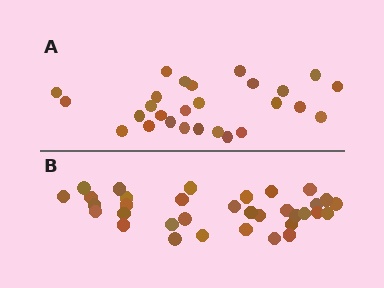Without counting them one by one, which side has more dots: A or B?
Region B (the bottom region) has more dots.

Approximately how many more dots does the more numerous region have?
Region B has roughly 8 or so more dots than region A.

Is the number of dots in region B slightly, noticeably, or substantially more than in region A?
Region B has noticeably more, but not dramatically so. The ratio is roughly 1.3 to 1.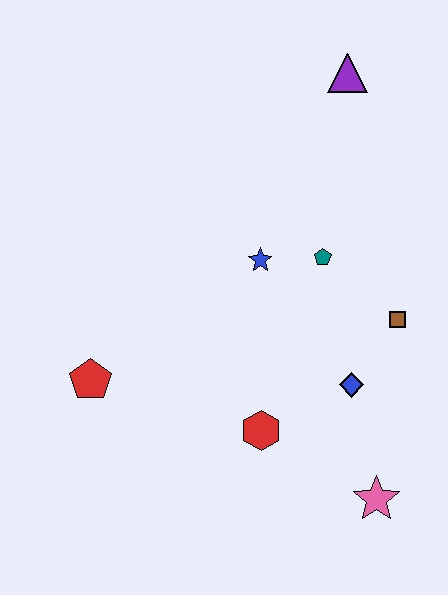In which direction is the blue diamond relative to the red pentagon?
The blue diamond is to the right of the red pentagon.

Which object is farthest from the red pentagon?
The purple triangle is farthest from the red pentagon.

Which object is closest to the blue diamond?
The brown square is closest to the blue diamond.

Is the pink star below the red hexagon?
Yes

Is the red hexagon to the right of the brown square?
No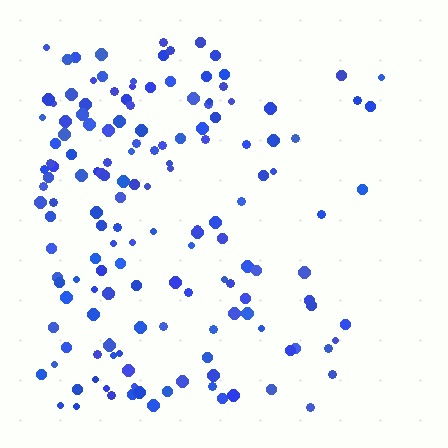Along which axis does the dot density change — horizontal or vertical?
Horizontal.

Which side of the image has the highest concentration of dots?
The left.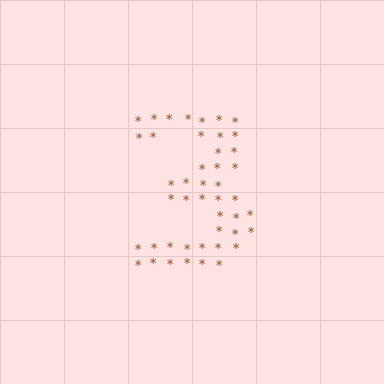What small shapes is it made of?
It is made of small asterisks.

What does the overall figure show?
The overall figure shows the digit 3.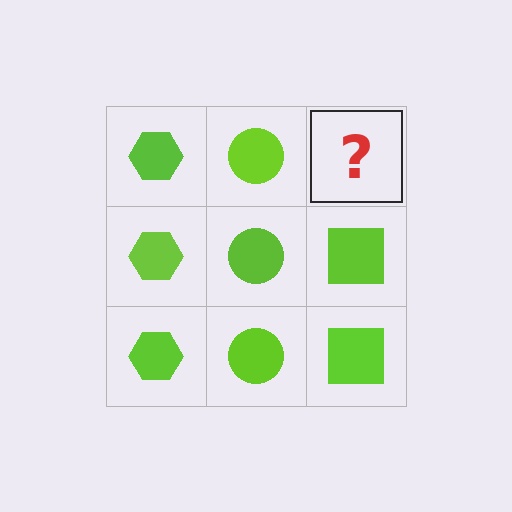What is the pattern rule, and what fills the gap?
The rule is that each column has a consistent shape. The gap should be filled with a lime square.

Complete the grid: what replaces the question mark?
The question mark should be replaced with a lime square.